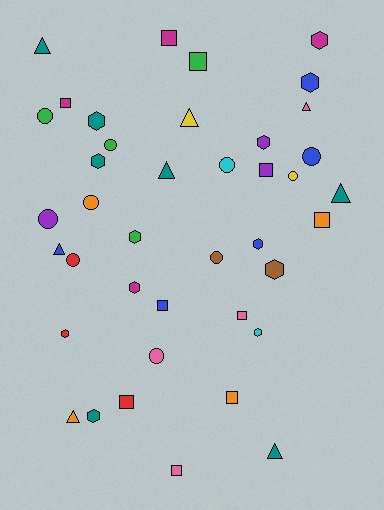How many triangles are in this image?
There are 8 triangles.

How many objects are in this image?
There are 40 objects.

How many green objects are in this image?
There are 4 green objects.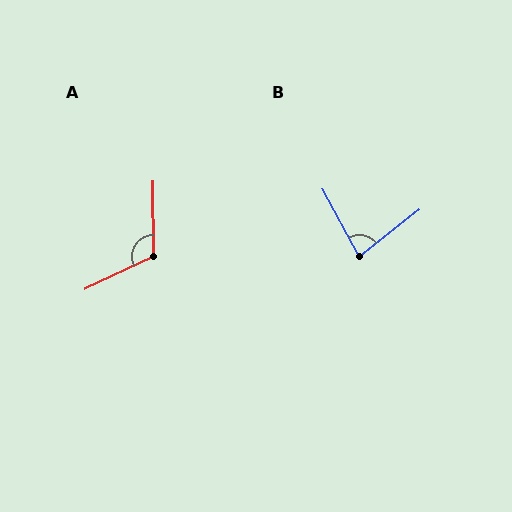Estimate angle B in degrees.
Approximately 80 degrees.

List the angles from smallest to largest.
B (80°), A (115°).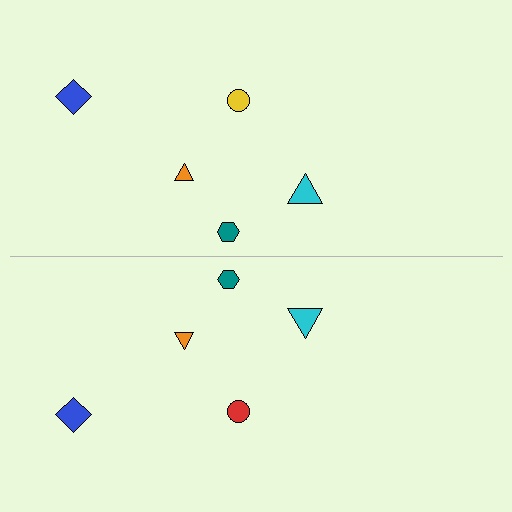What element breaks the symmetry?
The red circle on the bottom side breaks the symmetry — its mirror counterpart is yellow.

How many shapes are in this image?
There are 10 shapes in this image.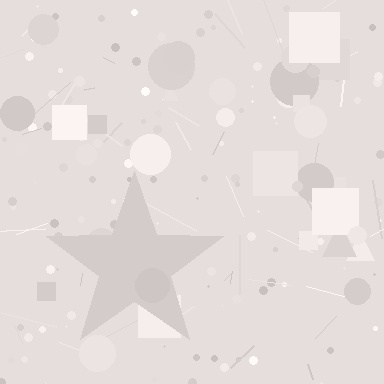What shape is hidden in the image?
A star is hidden in the image.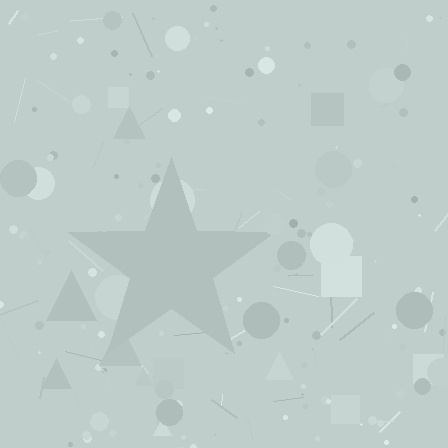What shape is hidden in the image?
A star is hidden in the image.